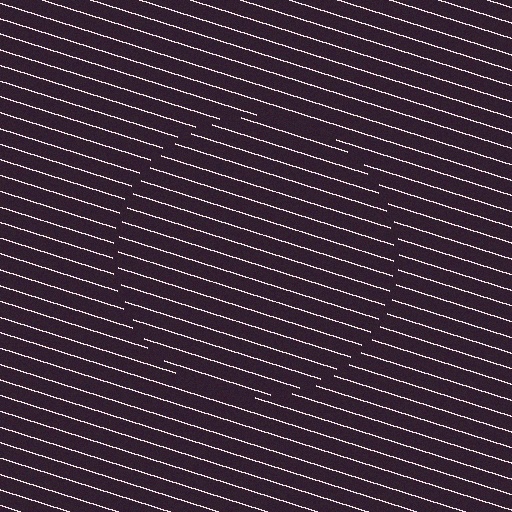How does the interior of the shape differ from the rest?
The interior of the shape contains the same grating, shifted by half a period — the contour is defined by the phase discontinuity where line-ends from the inner and outer gratings abut.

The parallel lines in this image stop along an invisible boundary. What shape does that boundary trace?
An illusory circle. The interior of the shape contains the same grating, shifted by half a period — the contour is defined by the phase discontinuity where line-ends from the inner and outer gratings abut.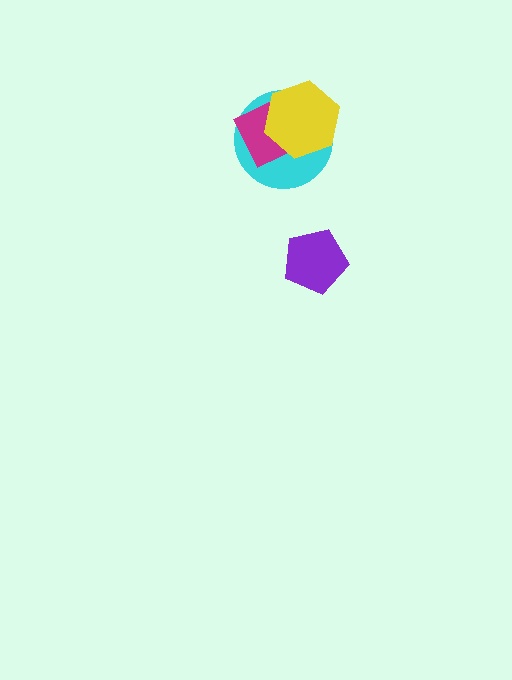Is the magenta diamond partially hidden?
Yes, it is partially covered by another shape.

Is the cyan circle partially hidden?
Yes, it is partially covered by another shape.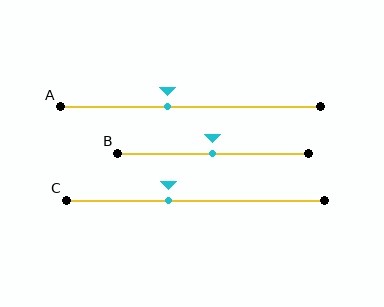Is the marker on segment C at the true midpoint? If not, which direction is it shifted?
No, the marker on segment C is shifted to the left by about 10% of the segment length.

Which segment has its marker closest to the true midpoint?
Segment B has its marker closest to the true midpoint.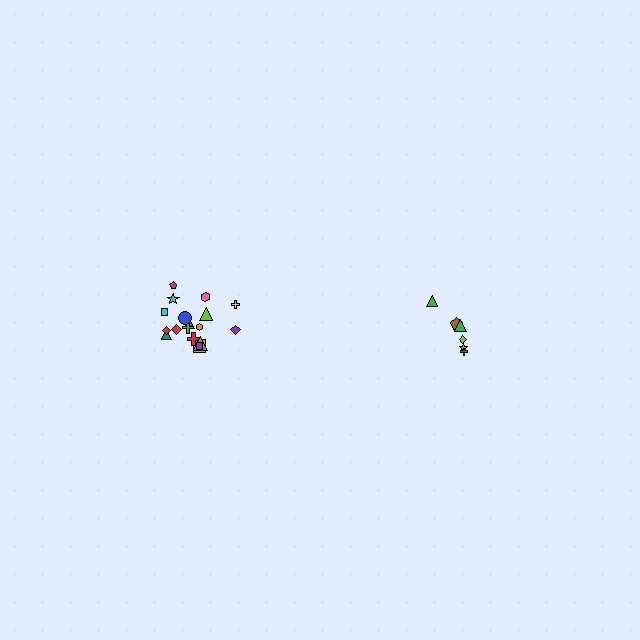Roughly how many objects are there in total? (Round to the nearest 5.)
Roughly 25 objects in total.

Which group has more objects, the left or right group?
The left group.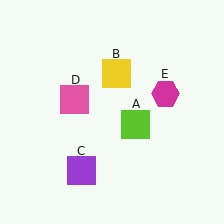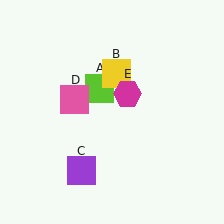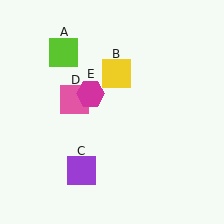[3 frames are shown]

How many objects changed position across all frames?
2 objects changed position: lime square (object A), magenta hexagon (object E).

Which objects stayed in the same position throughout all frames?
Yellow square (object B) and purple square (object C) and pink square (object D) remained stationary.